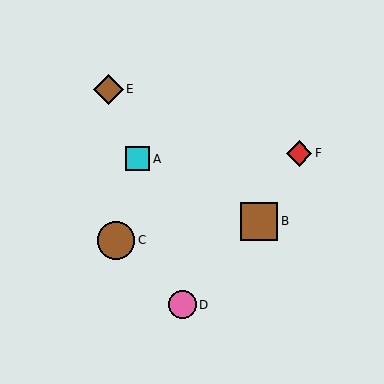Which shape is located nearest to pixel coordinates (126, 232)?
The brown circle (labeled C) at (116, 240) is nearest to that location.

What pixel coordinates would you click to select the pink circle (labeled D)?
Click at (182, 305) to select the pink circle D.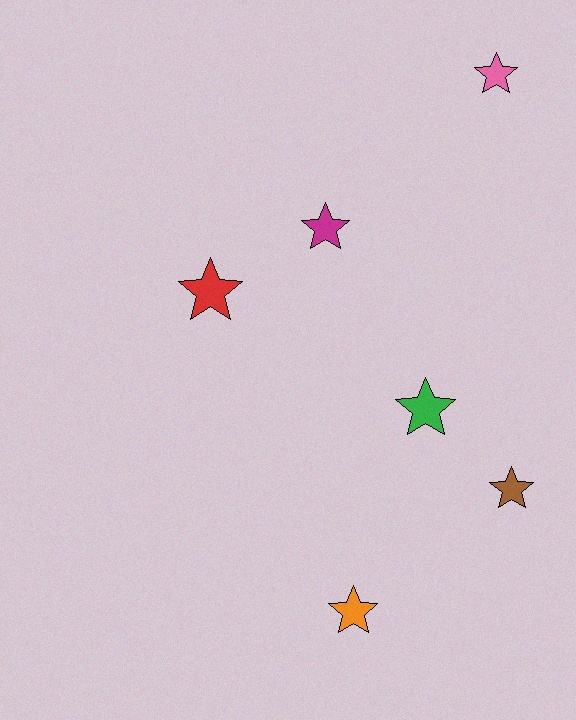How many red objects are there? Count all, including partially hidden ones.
There is 1 red object.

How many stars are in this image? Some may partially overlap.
There are 6 stars.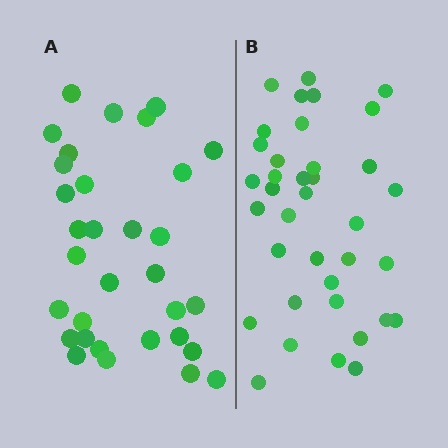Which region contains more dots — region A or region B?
Region B (the right region) has more dots.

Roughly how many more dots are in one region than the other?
Region B has about 5 more dots than region A.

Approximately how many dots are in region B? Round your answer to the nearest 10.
About 40 dots. (The exact count is 37, which rounds to 40.)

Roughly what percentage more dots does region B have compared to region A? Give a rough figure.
About 15% more.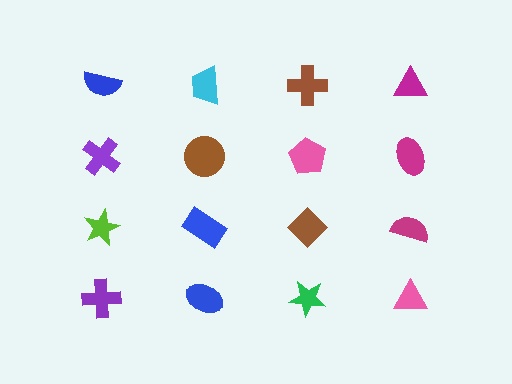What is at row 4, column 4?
A pink triangle.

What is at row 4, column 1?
A purple cross.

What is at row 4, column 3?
A green star.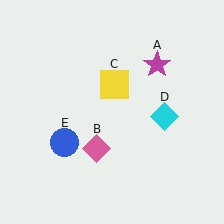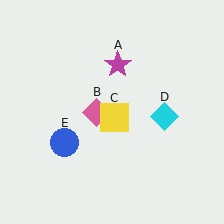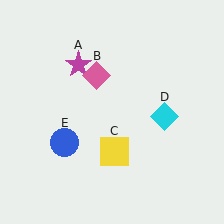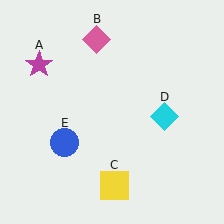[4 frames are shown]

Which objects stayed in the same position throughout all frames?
Cyan diamond (object D) and blue circle (object E) remained stationary.